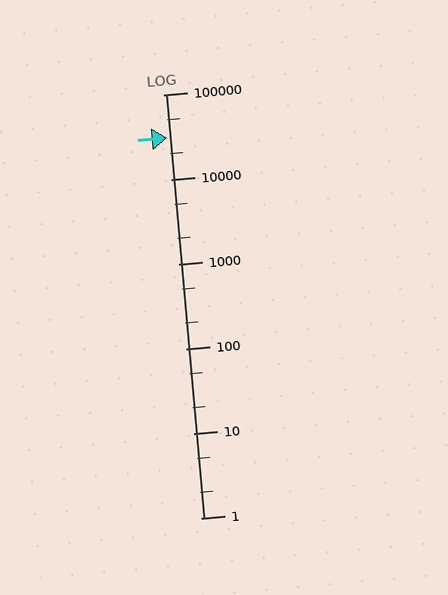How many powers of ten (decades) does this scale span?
The scale spans 5 decades, from 1 to 100000.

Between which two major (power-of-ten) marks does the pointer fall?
The pointer is between 10000 and 100000.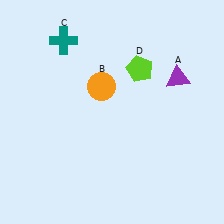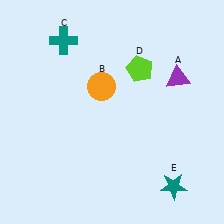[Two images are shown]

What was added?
A teal star (E) was added in Image 2.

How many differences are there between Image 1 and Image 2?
There is 1 difference between the two images.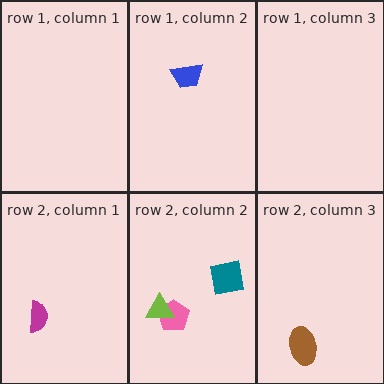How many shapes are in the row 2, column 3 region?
1.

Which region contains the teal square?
The row 2, column 2 region.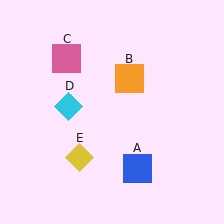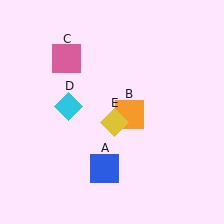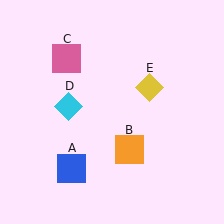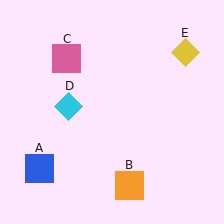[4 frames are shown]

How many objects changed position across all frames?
3 objects changed position: blue square (object A), orange square (object B), yellow diamond (object E).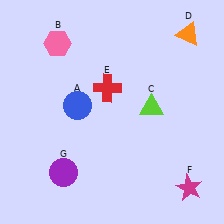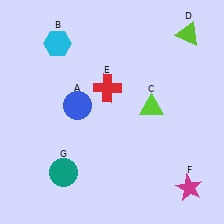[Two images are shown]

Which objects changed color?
B changed from pink to cyan. D changed from orange to lime. G changed from purple to teal.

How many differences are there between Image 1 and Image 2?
There are 3 differences between the two images.